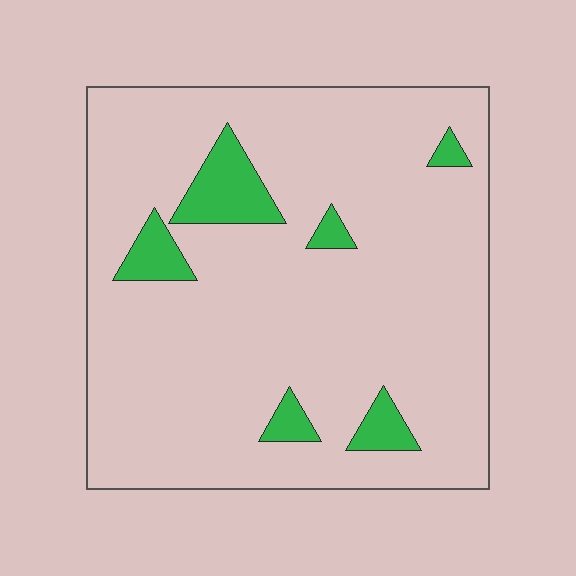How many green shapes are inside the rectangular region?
6.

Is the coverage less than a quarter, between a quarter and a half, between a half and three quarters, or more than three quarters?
Less than a quarter.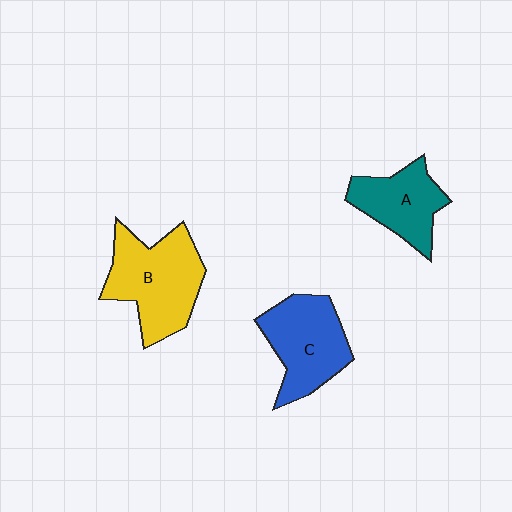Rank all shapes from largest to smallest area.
From largest to smallest: B (yellow), C (blue), A (teal).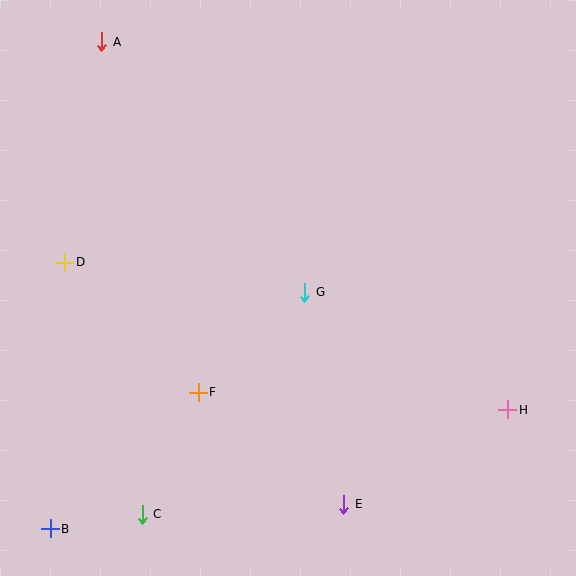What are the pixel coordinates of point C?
Point C is at (142, 514).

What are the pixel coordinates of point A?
Point A is at (102, 42).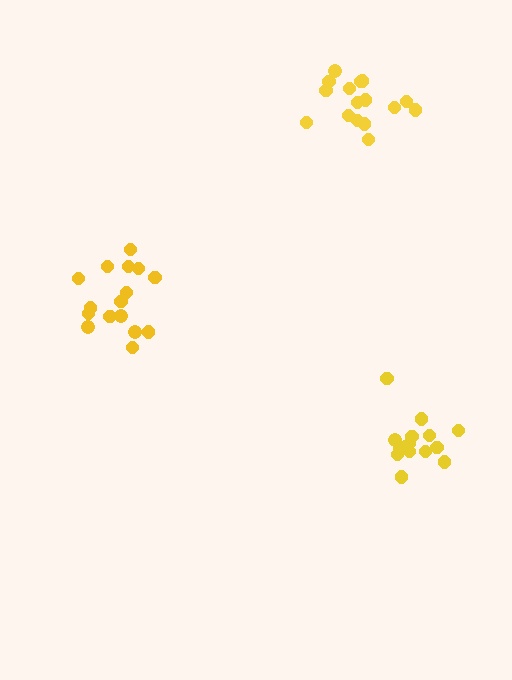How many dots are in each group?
Group 1: 16 dots, Group 2: 16 dots, Group 3: 15 dots (47 total).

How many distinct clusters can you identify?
There are 3 distinct clusters.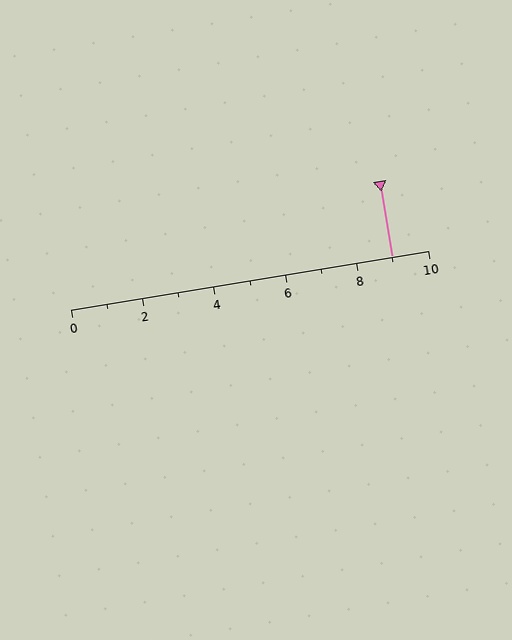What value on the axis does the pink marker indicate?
The marker indicates approximately 9.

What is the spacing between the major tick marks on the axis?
The major ticks are spaced 2 apart.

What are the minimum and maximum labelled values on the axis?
The axis runs from 0 to 10.